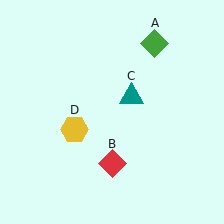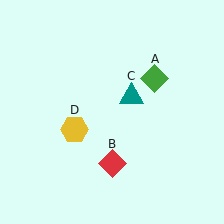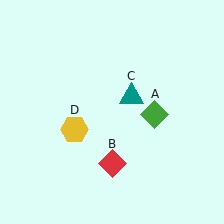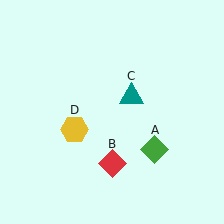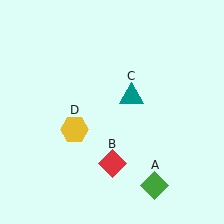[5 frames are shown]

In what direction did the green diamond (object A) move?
The green diamond (object A) moved down.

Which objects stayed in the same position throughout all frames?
Red diamond (object B) and teal triangle (object C) and yellow hexagon (object D) remained stationary.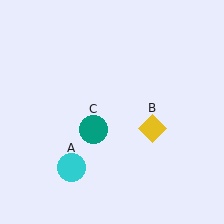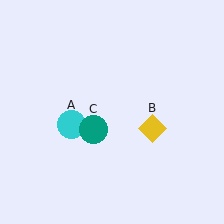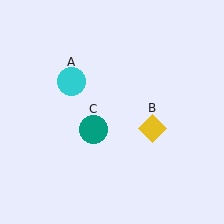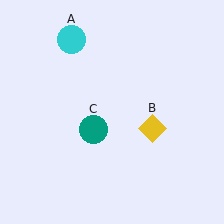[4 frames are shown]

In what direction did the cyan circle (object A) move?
The cyan circle (object A) moved up.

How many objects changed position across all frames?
1 object changed position: cyan circle (object A).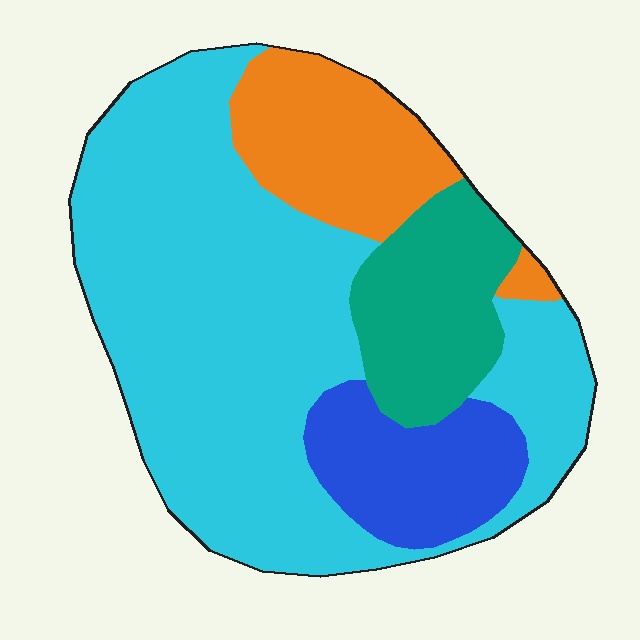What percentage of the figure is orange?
Orange takes up about one sixth (1/6) of the figure.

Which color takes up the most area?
Cyan, at roughly 60%.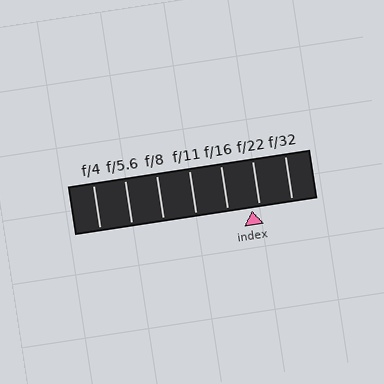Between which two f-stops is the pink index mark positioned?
The index mark is between f/16 and f/22.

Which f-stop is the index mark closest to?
The index mark is closest to f/22.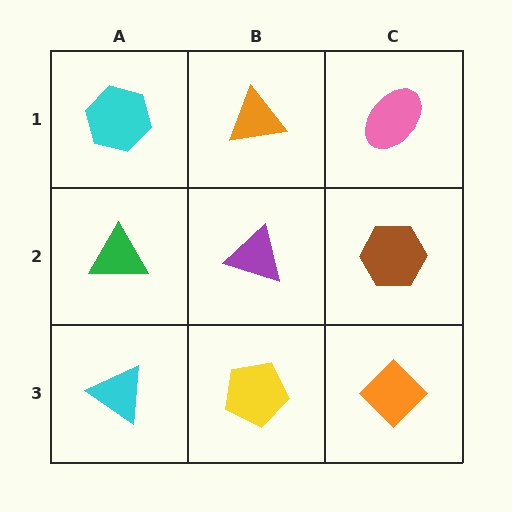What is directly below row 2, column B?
A yellow pentagon.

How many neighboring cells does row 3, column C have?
2.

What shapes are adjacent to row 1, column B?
A purple triangle (row 2, column B), a cyan hexagon (row 1, column A), a pink ellipse (row 1, column C).